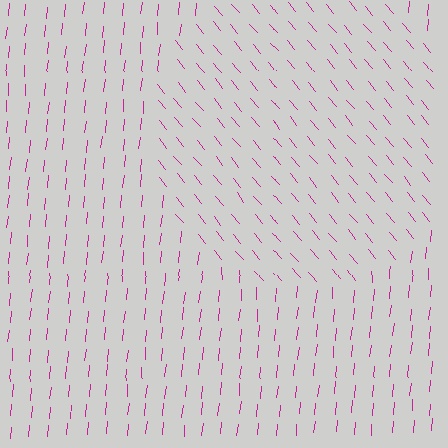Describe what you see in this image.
The image is filled with small magenta line segments. A circle region in the image has lines oriented differently from the surrounding lines, creating a visible texture boundary.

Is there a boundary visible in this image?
Yes, there is a texture boundary formed by a change in line orientation.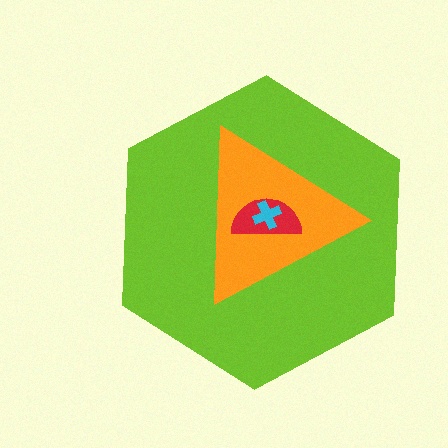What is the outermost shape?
The lime hexagon.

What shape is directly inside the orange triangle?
The red semicircle.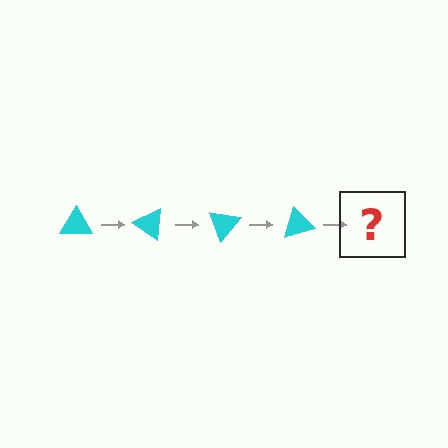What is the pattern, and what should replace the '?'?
The pattern is that the triangle rotates 35 degrees each step. The '?' should be a cyan triangle rotated 140 degrees.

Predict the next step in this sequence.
The next step is a cyan triangle rotated 140 degrees.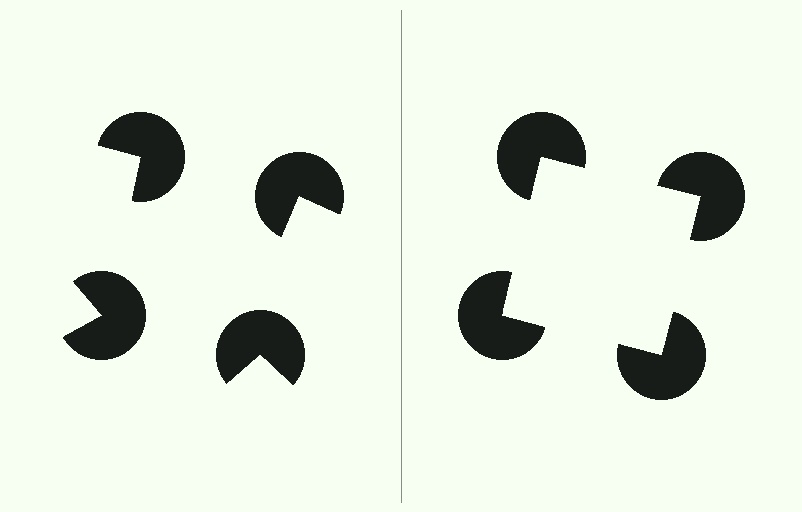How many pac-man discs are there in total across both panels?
8 — 4 on each side.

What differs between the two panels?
The pac-man discs are positioned identically on both sides; only the wedge orientations differ. On the right they align to a square; on the left they are misaligned.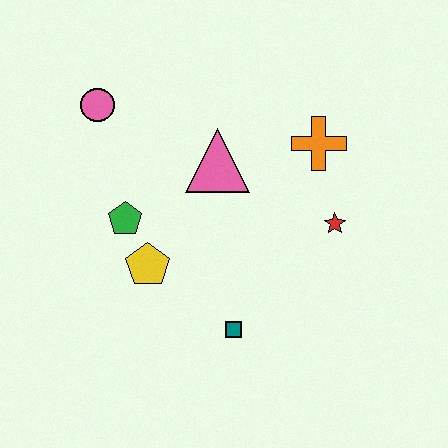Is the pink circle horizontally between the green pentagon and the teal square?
No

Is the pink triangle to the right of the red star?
No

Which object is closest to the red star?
The orange cross is closest to the red star.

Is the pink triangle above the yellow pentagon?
Yes